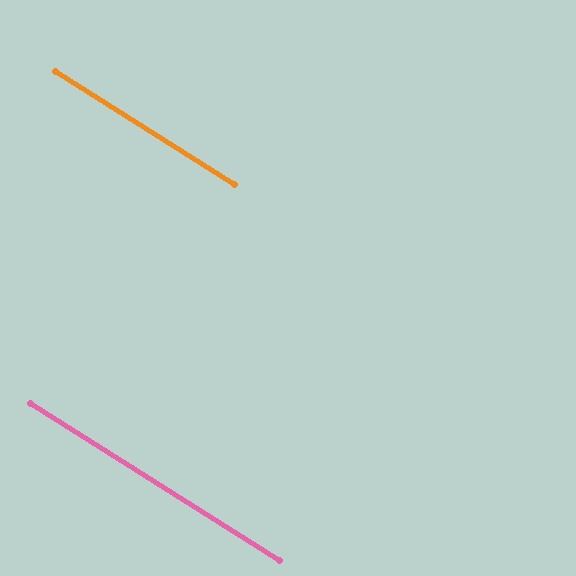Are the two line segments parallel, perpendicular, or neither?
Parallel — their directions differ by only 0.0°.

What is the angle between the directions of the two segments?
Approximately 0 degrees.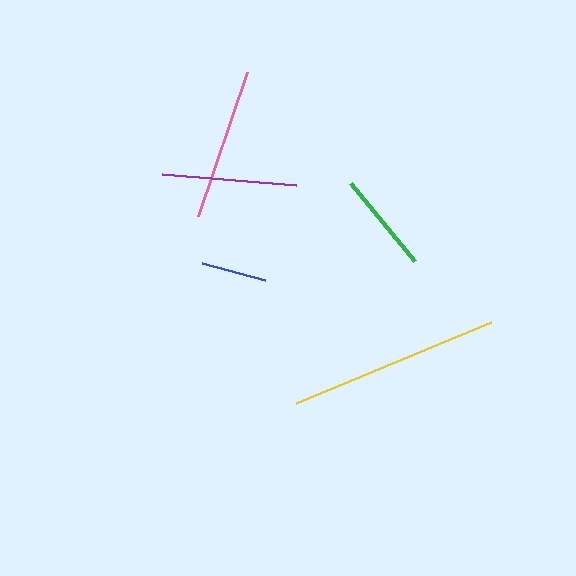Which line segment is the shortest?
The blue line is the shortest at approximately 65 pixels.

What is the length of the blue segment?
The blue segment is approximately 65 pixels long.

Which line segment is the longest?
The yellow line is the longest at approximately 211 pixels.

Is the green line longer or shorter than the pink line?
The pink line is longer than the green line.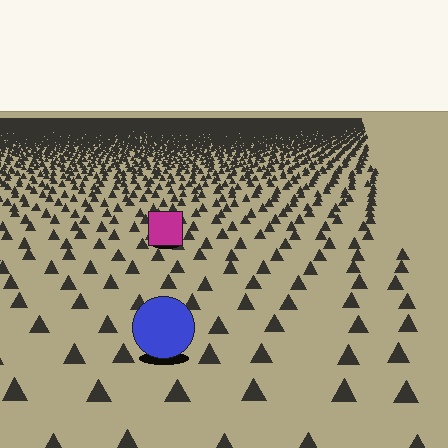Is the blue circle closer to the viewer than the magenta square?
Yes. The blue circle is closer — you can tell from the texture gradient: the ground texture is coarser near it.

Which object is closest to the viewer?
The blue circle is closest. The texture marks near it are larger and more spread out.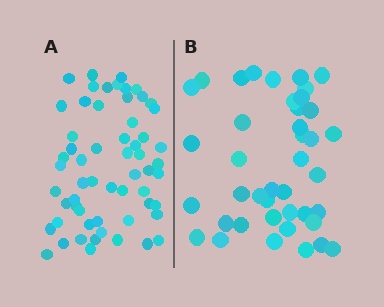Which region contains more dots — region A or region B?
Region A (the left region) has more dots.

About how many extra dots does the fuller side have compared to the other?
Region A has approximately 20 more dots than region B.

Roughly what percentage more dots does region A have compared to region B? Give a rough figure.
About 45% more.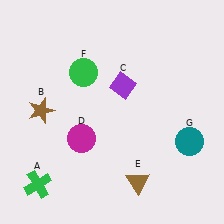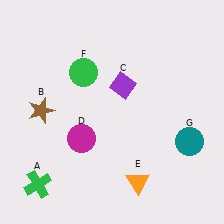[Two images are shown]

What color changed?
The triangle (E) changed from brown in Image 1 to orange in Image 2.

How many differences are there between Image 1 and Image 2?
There is 1 difference between the two images.